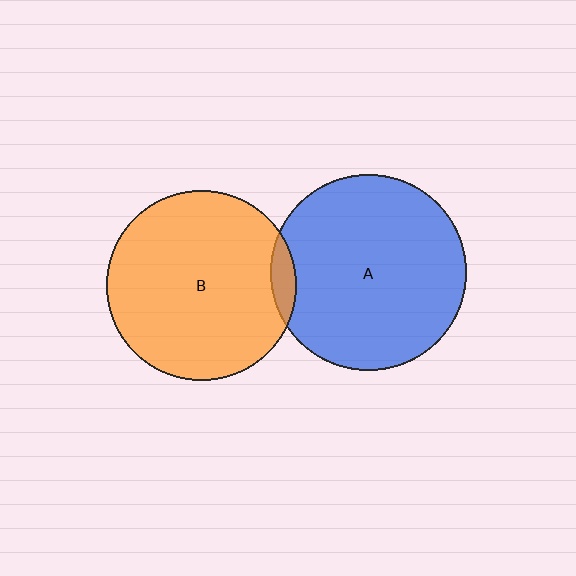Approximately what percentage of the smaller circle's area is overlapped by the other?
Approximately 5%.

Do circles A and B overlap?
Yes.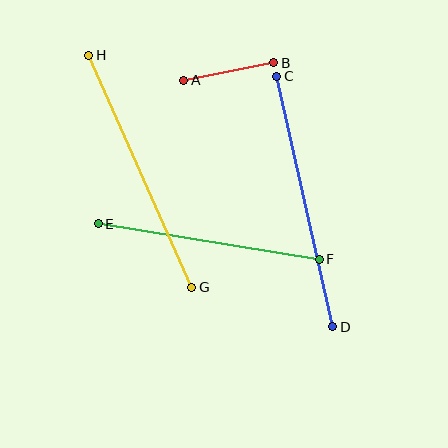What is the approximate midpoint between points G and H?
The midpoint is at approximately (140, 171) pixels.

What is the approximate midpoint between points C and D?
The midpoint is at approximately (305, 201) pixels.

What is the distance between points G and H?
The distance is approximately 254 pixels.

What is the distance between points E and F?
The distance is approximately 224 pixels.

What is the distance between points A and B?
The distance is approximately 92 pixels.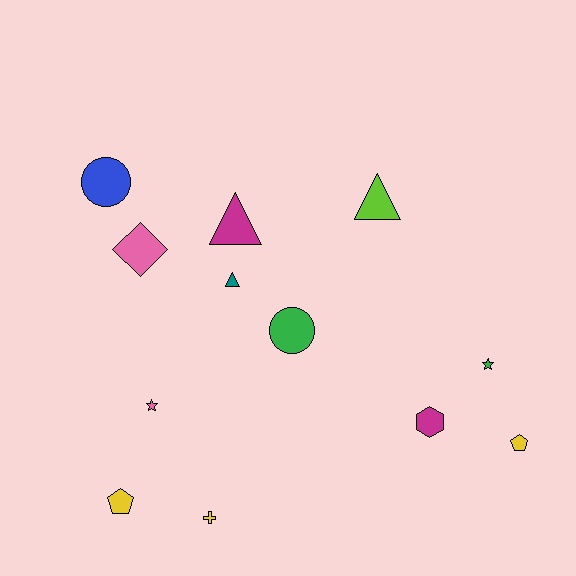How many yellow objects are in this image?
There are 3 yellow objects.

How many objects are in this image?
There are 12 objects.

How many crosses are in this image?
There is 1 cross.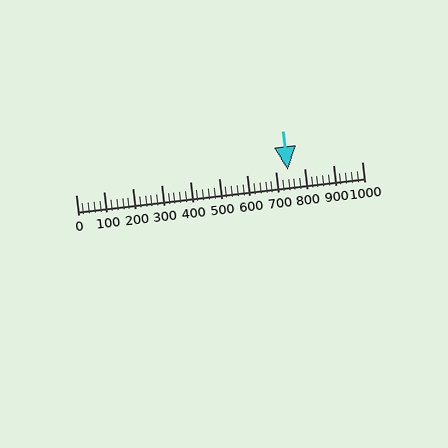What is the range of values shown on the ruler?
The ruler shows values from 0 to 1000.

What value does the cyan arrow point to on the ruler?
The cyan arrow points to approximately 742.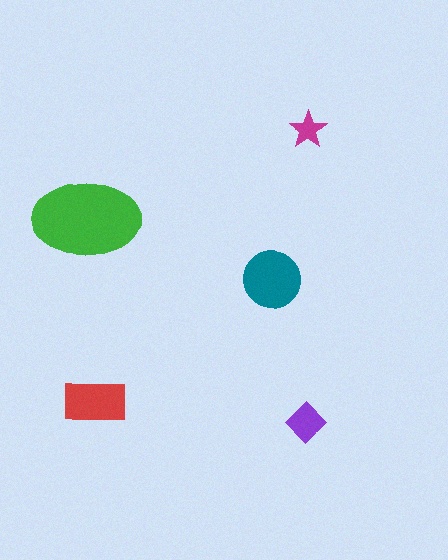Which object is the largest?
The green ellipse.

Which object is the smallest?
The magenta star.